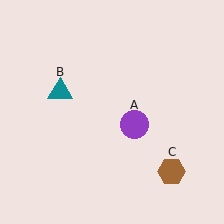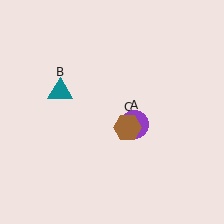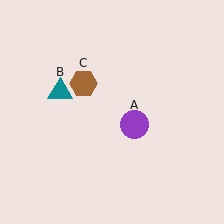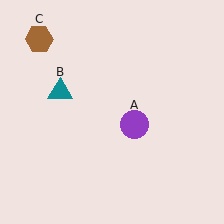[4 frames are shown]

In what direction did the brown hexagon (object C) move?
The brown hexagon (object C) moved up and to the left.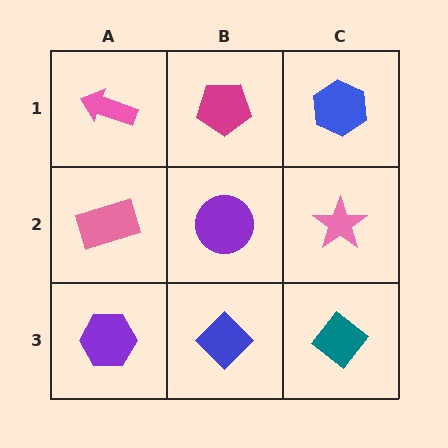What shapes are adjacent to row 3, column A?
A pink rectangle (row 2, column A), a blue diamond (row 3, column B).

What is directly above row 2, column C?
A blue hexagon.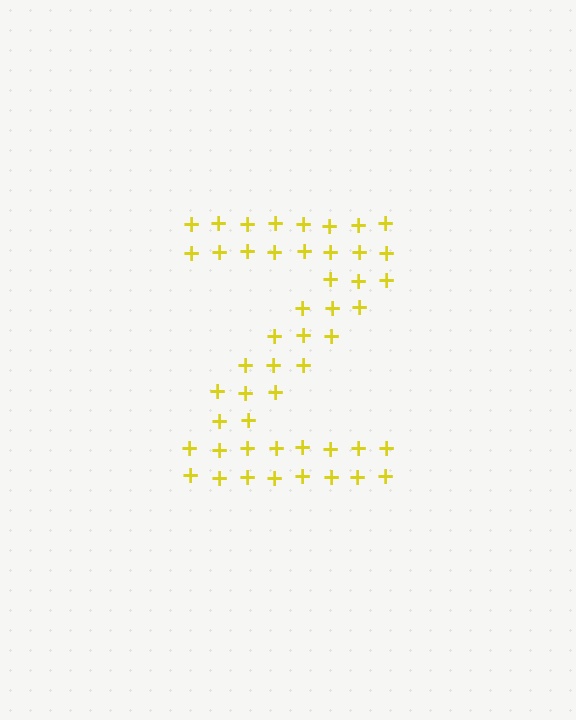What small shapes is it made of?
It is made of small plus signs.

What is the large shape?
The large shape is the letter Z.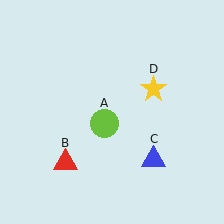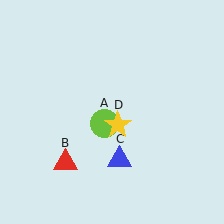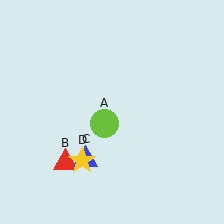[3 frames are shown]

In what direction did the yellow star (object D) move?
The yellow star (object D) moved down and to the left.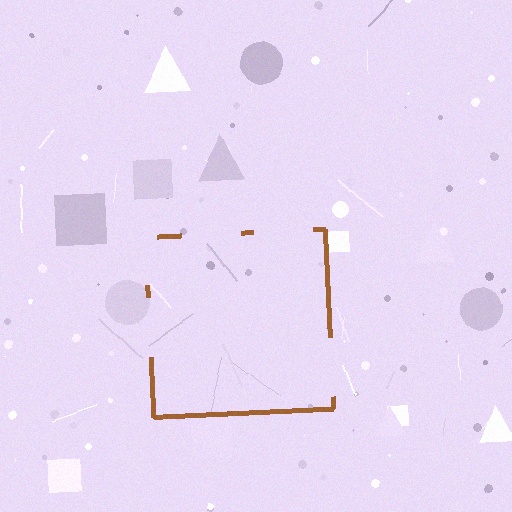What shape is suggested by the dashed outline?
The dashed outline suggests a square.